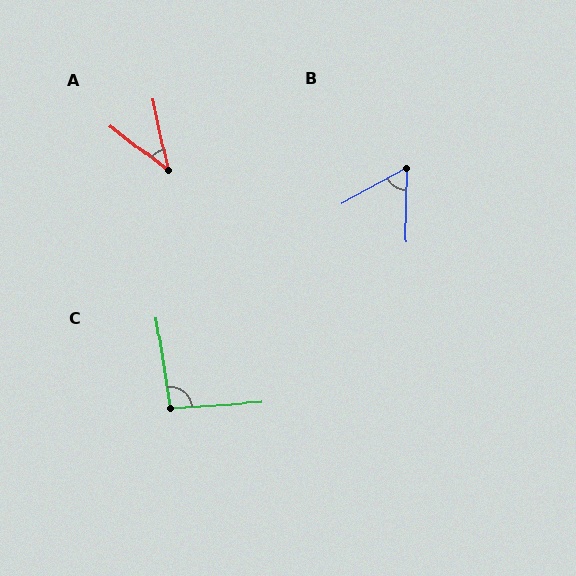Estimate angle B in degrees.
Approximately 59 degrees.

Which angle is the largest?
C, at approximately 95 degrees.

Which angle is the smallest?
A, at approximately 40 degrees.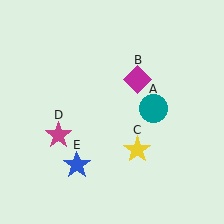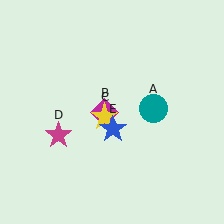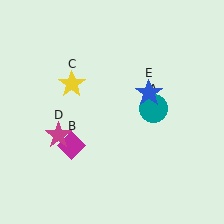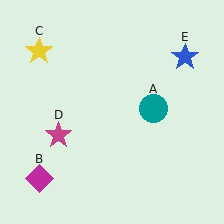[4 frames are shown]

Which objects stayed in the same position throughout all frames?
Teal circle (object A) and magenta star (object D) remained stationary.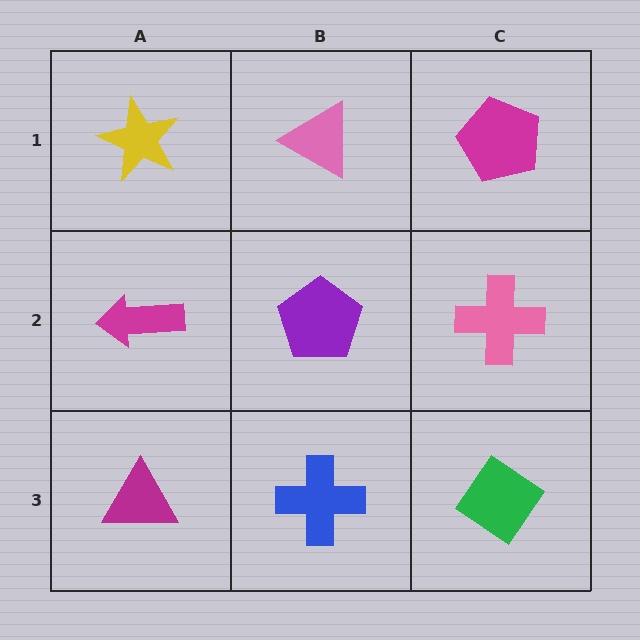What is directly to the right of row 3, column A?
A blue cross.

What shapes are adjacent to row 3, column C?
A pink cross (row 2, column C), a blue cross (row 3, column B).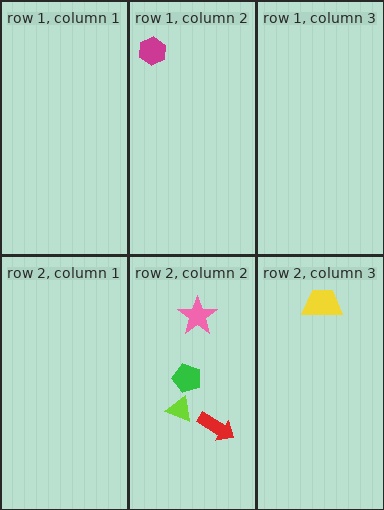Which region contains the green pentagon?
The row 2, column 2 region.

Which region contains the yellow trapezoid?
The row 2, column 3 region.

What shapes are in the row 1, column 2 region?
The magenta hexagon.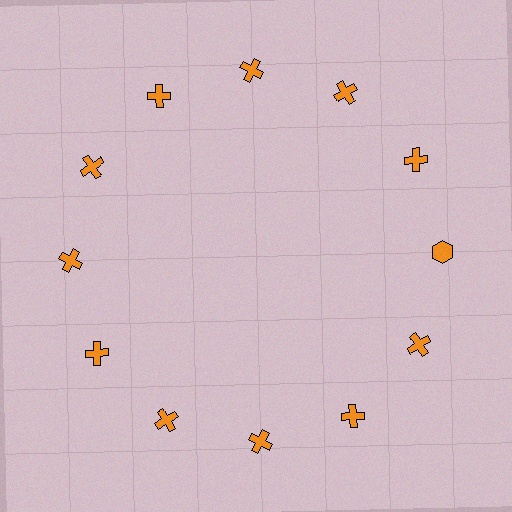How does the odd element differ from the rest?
It has a different shape: hexagon instead of cross.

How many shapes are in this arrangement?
There are 12 shapes arranged in a ring pattern.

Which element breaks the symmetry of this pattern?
The orange hexagon at roughly the 3 o'clock position breaks the symmetry. All other shapes are orange crosses.